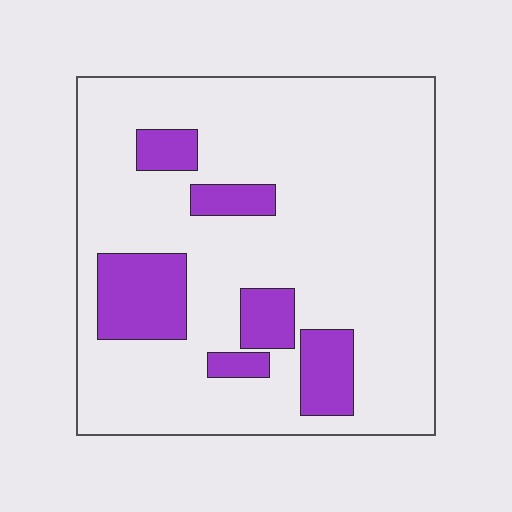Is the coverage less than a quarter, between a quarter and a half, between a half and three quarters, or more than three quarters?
Less than a quarter.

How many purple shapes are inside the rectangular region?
6.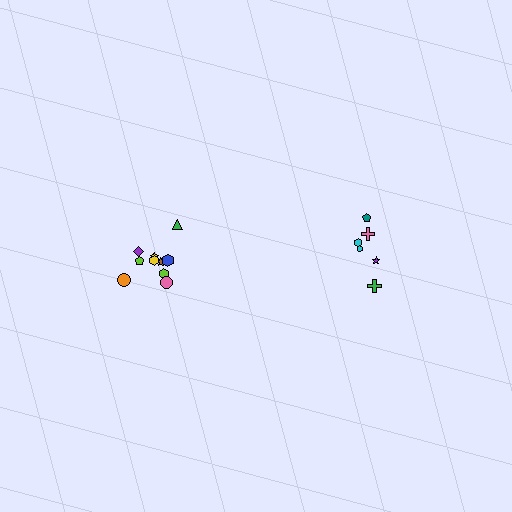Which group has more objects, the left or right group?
The left group.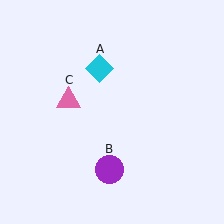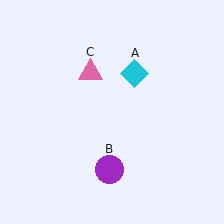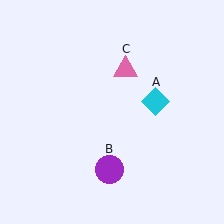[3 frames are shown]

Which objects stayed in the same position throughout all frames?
Purple circle (object B) remained stationary.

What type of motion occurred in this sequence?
The cyan diamond (object A), pink triangle (object C) rotated clockwise around the center of the scene.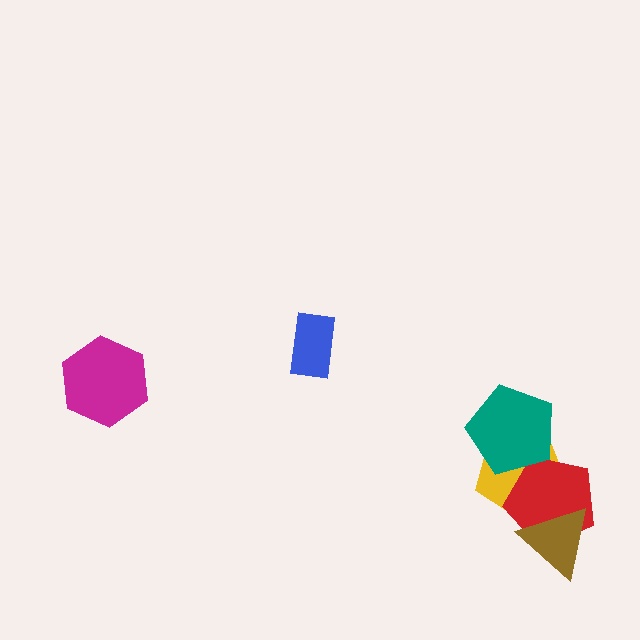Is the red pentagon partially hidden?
Yes, it is partially covered by another shape.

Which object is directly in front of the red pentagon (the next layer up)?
The brown triangle is directly in front of the red pentagon.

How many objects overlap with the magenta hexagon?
0 objects overlap with the magenta hexagon.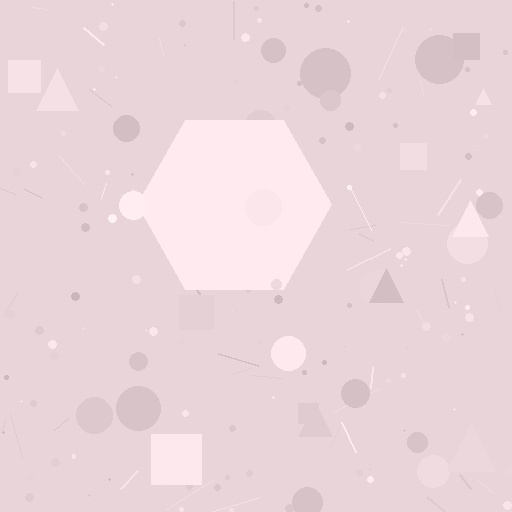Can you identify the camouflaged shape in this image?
The camouflaged shape is a hexagon.